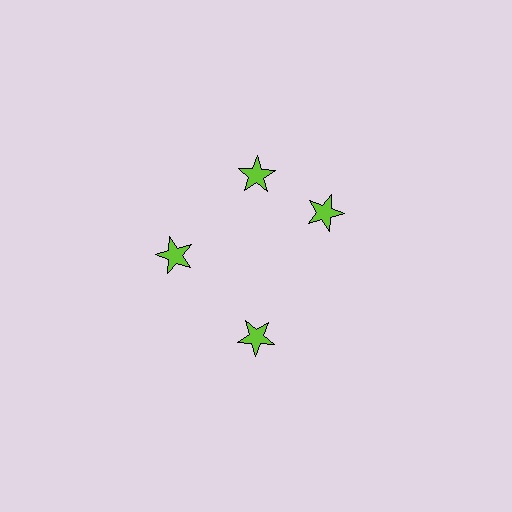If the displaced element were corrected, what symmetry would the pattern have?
It would have 4-fold rotational symmetry — the pattern would map onto itself every 90 degrees.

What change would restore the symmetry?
The symmetry would be restored by rotating it back into even spacing with its neighbors so that all 4 stars sit at equal angles and equal distance from the center.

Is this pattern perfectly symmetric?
No. The 4 lime stars are arranged in a ring, but one element near the 3 o'clock position is rotated out of alignment along the ring, breaking the 4-fold rotational symmetry.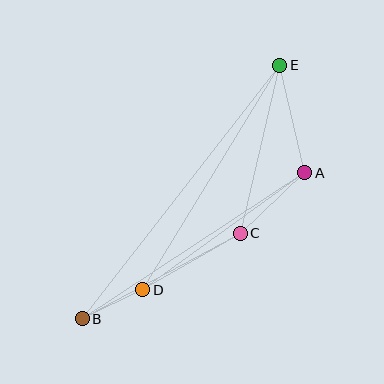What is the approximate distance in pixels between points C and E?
The distance between C and E is approximately 173 pixels.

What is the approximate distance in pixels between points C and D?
The distance between C and D is approximately 113 pixels.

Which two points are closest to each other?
Points B and D are closest to each other.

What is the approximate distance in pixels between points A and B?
The distance between A and B is approximately 266 pixels.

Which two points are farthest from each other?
Points B and E are farthest from each other.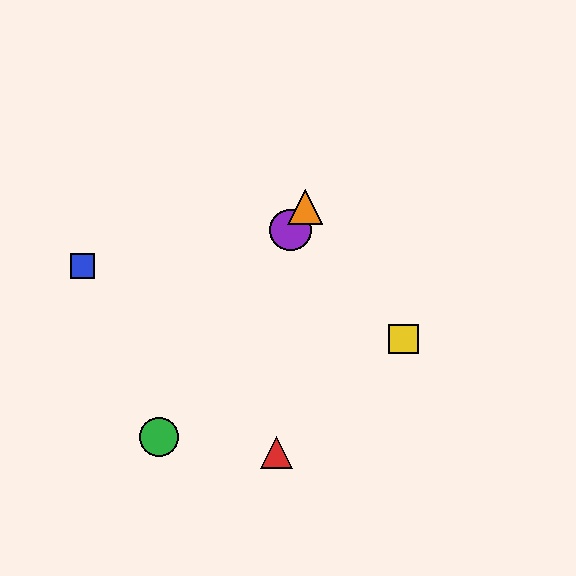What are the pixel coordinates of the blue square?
The blue square is at (83, 266).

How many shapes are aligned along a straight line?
3 shapes (the green circle, the purple circle, the orange triangle) are aligned along a straight line.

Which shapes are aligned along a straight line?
The green circle, the purple circle, the orange triangle are aligned along a straight line.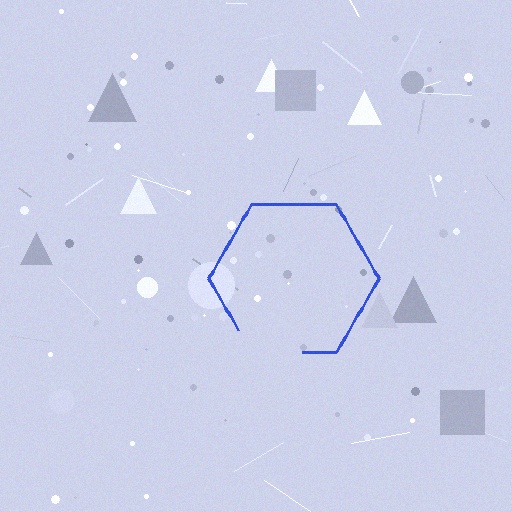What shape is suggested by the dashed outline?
The dashed outline suggests a hexagon.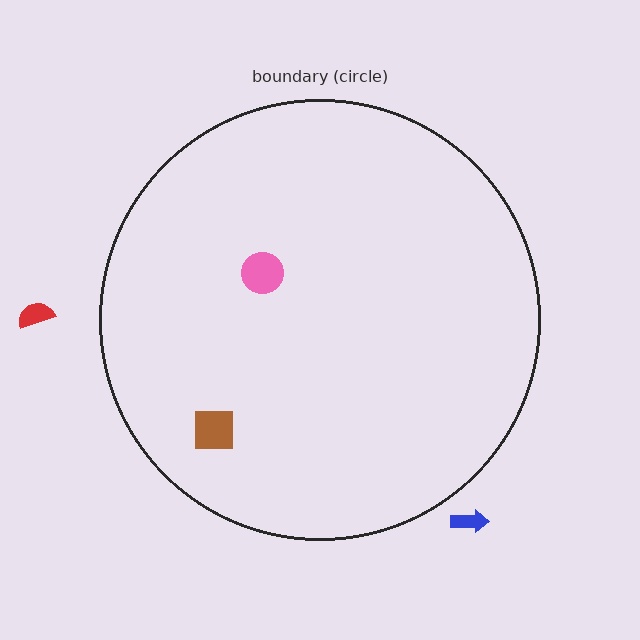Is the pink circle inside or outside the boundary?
Inside.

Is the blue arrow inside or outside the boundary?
Outside.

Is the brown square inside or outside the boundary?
Inside.